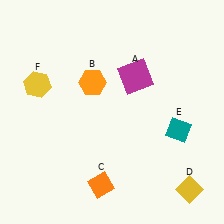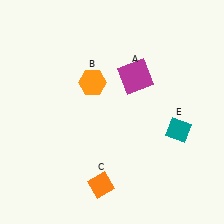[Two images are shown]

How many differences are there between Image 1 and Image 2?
There are 2 differences between the two images.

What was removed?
The yellow hexagon (F), the yellow diamond (D) were removed in Image 2.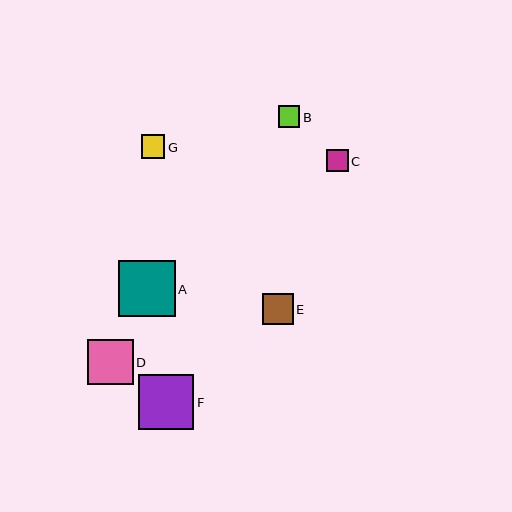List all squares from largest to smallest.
From largest to smallest: A, F, D, E, G, C, B.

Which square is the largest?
Square A is the largest with a size of approximately 56 pixels.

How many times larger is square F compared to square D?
Square F is approximately 1.2 times the size of square D.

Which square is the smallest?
Square B is the smallest with a size of approximately 22 pixels.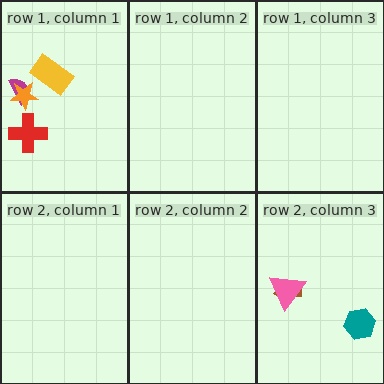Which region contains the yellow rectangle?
The row 1, column 1 region.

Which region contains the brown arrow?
The row 2, column 3 region.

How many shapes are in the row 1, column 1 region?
4.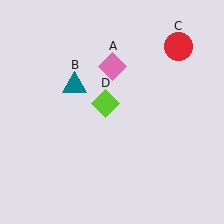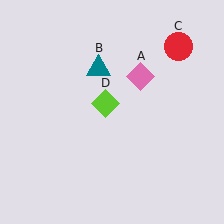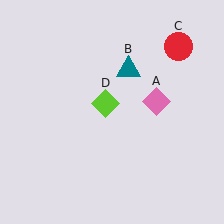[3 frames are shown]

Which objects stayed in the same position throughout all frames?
Red circle (object C) and lime diamond (object D) remained stationary.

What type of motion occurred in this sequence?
The pink diamond (object A), teal triangle (object B) rotated clockwise around the center of the scene.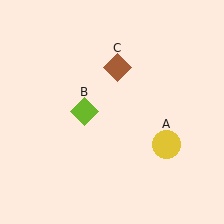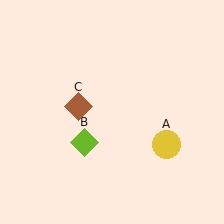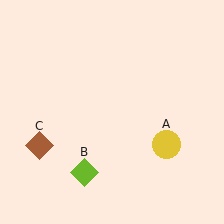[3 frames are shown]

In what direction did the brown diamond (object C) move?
The brown diamond (object C) moved down and to the left.